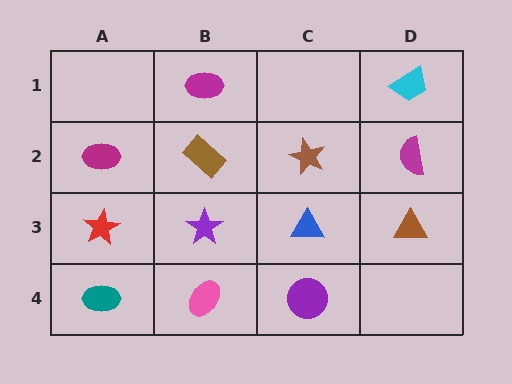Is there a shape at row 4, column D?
No, that cell is empty.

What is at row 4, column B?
A pink ellipse.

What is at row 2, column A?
A magenta ellipse.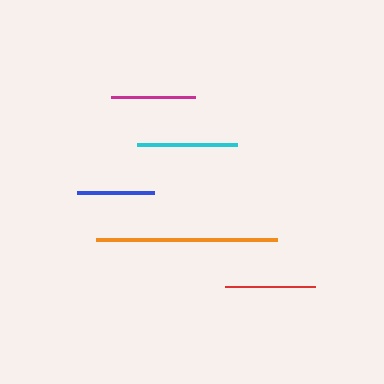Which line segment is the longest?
The orange line is the longest at approximately 181 pixels.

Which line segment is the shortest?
The blue line is the shortest at approximately 77 pixels.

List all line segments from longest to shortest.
From longest to shortest: orange, cyan, red, magenta, blue.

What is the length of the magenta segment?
The magenta segment is approximately 84 pixels long.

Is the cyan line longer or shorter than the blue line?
The cyan line is longer than the blue line.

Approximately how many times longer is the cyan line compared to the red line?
The cyan line is approximately 1.1 times the length of the red line.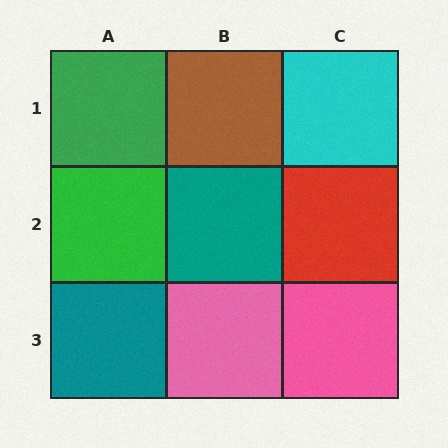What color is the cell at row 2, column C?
Red.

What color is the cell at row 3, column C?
Pink.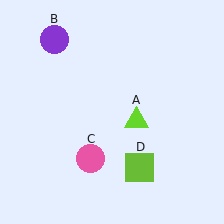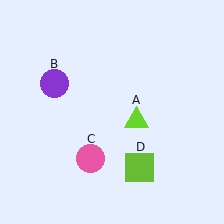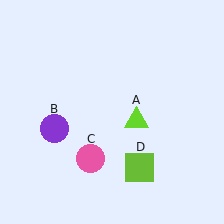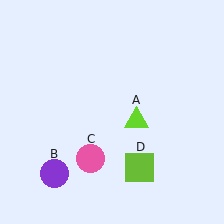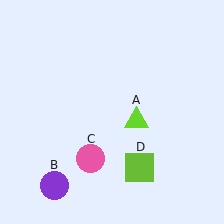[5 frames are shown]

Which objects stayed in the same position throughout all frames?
Lime triangle (object A) and pink circle (object C) and lime square (object D) remained stationary.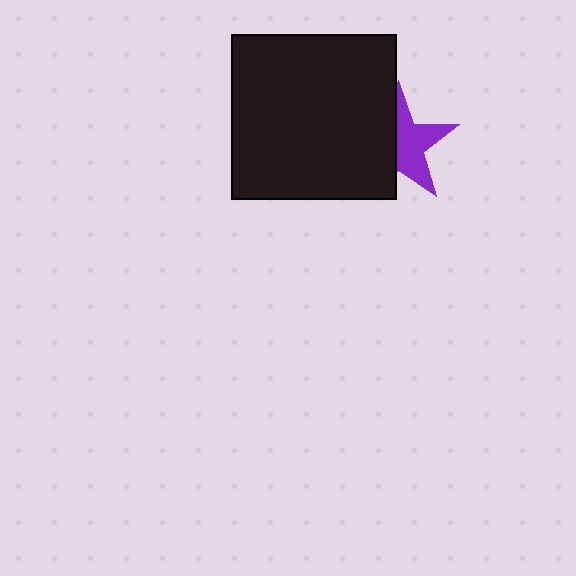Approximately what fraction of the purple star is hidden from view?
Roughly 48% of the purple star is hidden behind the black square.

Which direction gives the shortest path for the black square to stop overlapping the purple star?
Moving left gives the shortest separation.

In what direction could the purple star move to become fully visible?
The purple star could move right. That would shift it out from behind the black square entirely.